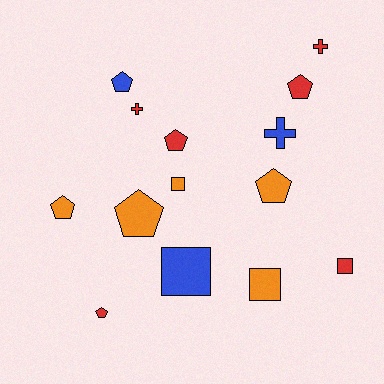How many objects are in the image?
There are 14 objects.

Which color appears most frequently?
Red, with 6 objects.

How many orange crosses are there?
There are no orange crosses.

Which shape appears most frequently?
Pentagon, with 7 objects.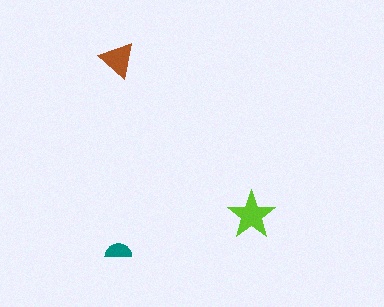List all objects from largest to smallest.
The lime star, the brown triangle, the teal semicircle.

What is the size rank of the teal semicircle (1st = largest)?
3rd.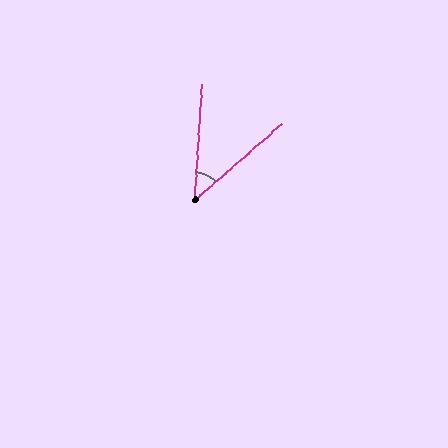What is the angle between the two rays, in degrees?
Approximately 45 degrees.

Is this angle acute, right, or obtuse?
It is acute.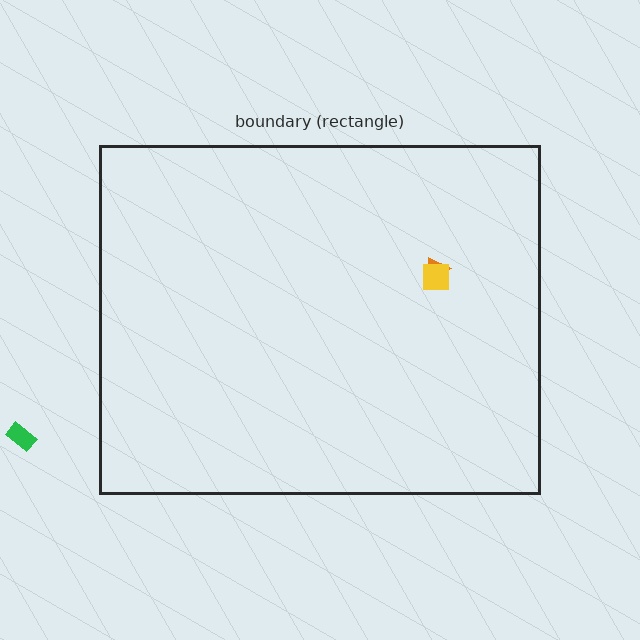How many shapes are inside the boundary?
2 inside, 1 outside.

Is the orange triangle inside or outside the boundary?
Inside.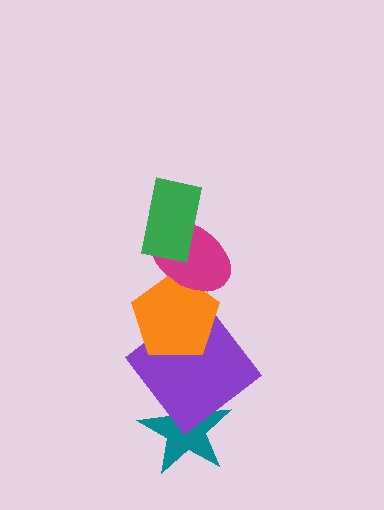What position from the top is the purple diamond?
The purple diamond is 4th from the top.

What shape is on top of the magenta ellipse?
The green rectangle is on top of the magenta ellipse.